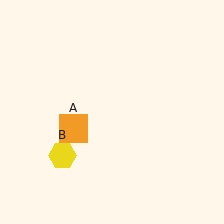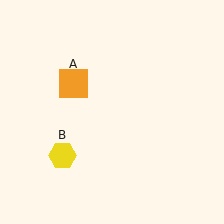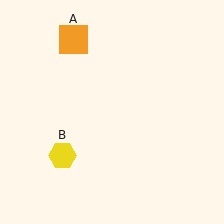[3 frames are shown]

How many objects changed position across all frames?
1 object changed position: orange square (object A).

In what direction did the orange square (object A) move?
The orange square (object A) moved up.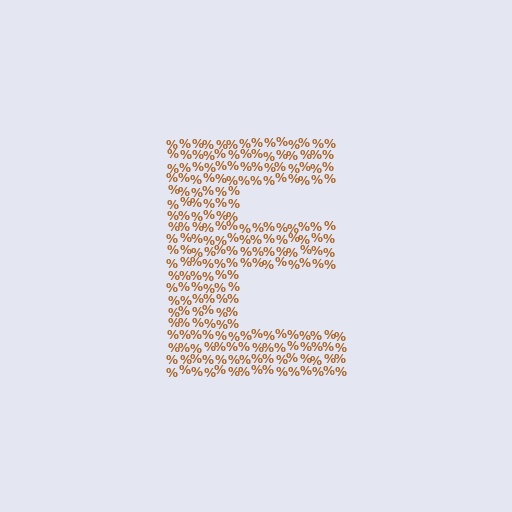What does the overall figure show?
The overall figure shows the letter E.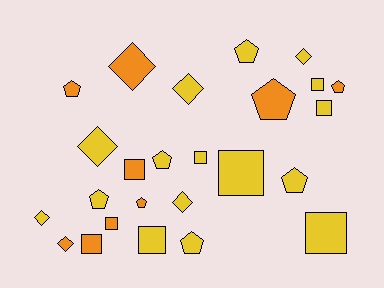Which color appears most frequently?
Yellow, with 16 objects.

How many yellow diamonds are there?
There are 5 yellow diamonds.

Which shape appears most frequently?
Pentagon, with 9 objects.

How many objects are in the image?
There are 25 objects.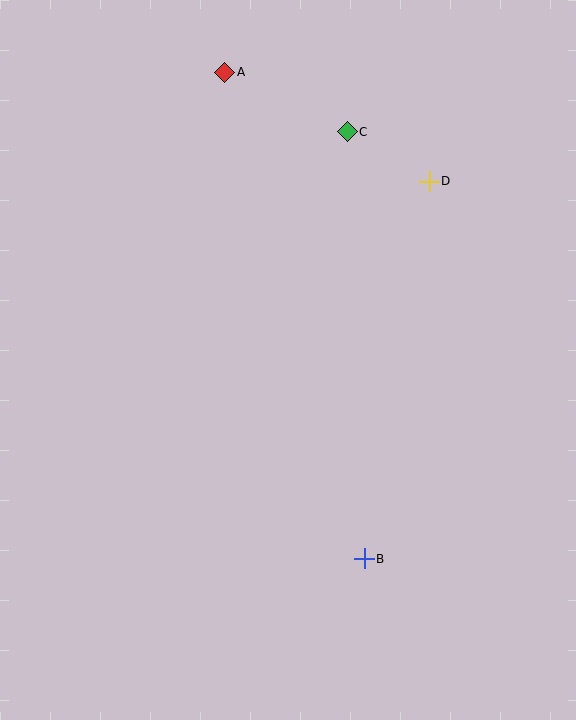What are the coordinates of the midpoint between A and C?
The midpoint between A and C is at (286, 102).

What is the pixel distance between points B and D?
The distance between B and D is 383 pixels.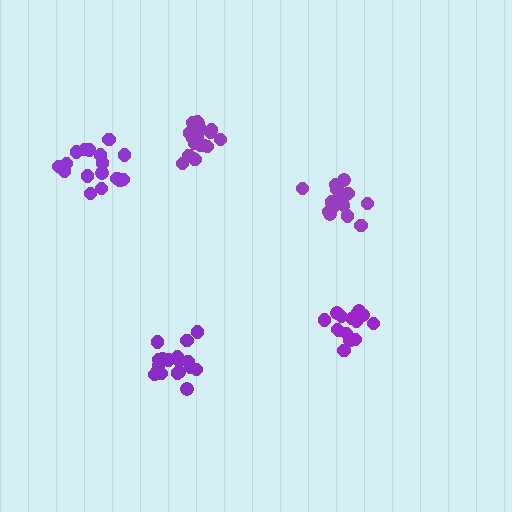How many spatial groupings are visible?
There are 5 spatial groupings.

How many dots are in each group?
Group 1: 16 dots, Group 2: 20 dots, Group 3: 15 dots, Group 4: 18 dots, Group 5: 17 dots (86 total).